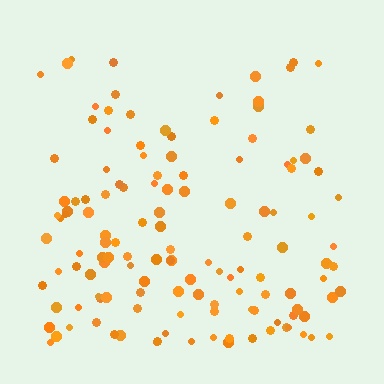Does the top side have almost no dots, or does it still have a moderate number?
Still a moderate number, just noticeably fewer than the bottom.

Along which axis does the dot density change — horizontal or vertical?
Vertical.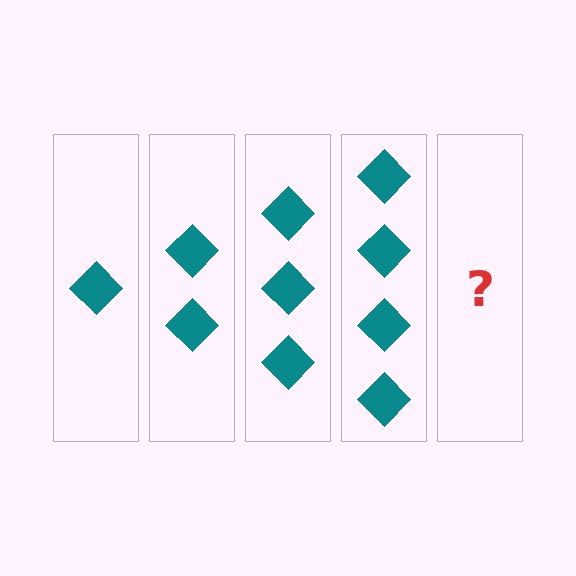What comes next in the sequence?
The next element should be 5 diamonds.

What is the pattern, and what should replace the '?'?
The pattern is that each step adds one more diamond. The '?' should be 5 diamonds.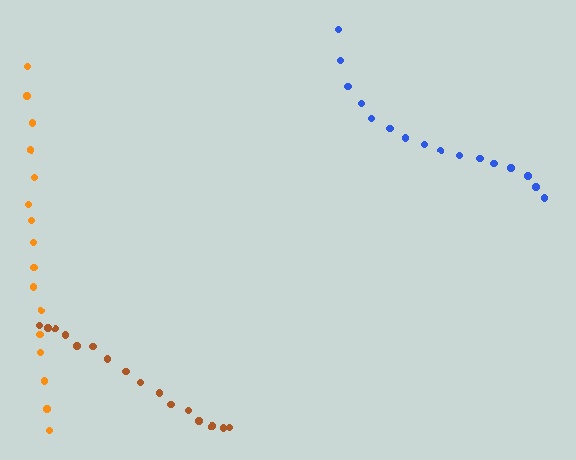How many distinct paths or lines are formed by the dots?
There are 3 distinct paths.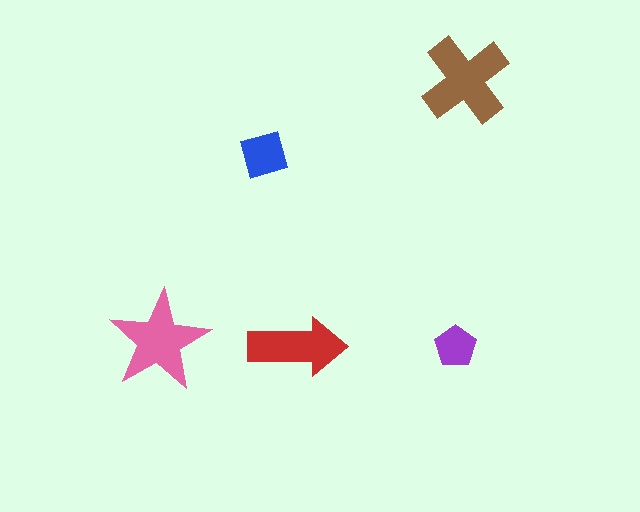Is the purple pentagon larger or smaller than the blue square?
Smaller.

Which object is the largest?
The brown cross.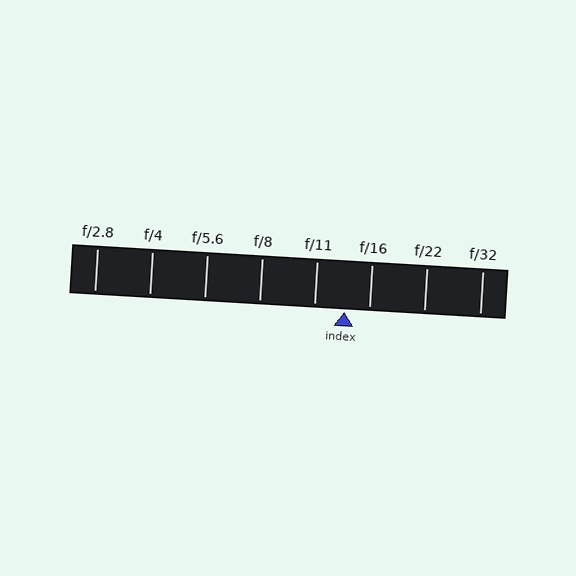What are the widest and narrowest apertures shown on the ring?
The widest aperture shown is f/2.8 and the narrowest is f/32.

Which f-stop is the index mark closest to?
The index mark is closest to f/16.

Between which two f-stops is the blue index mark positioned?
The index mark is between f/11 and f/16.